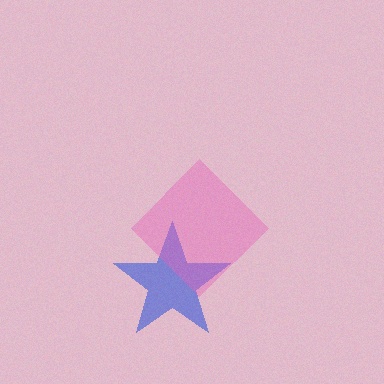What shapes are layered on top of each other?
The layered shapes are: a blue star, a pink diamond.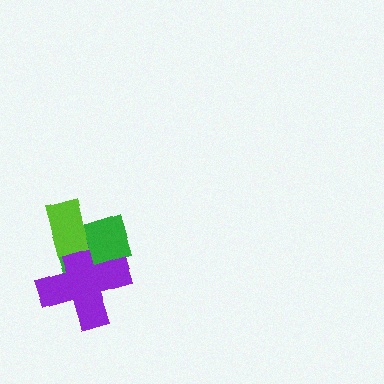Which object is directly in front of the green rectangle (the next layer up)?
The purple cross is directly in front of the green rectangle.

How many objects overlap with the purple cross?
2 objects overlap with the purple cross.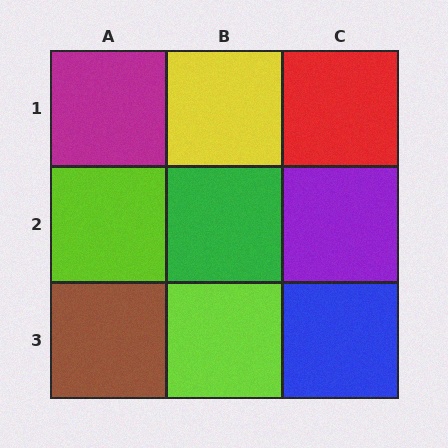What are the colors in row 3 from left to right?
Brown, lime, blue.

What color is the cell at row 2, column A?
Lime.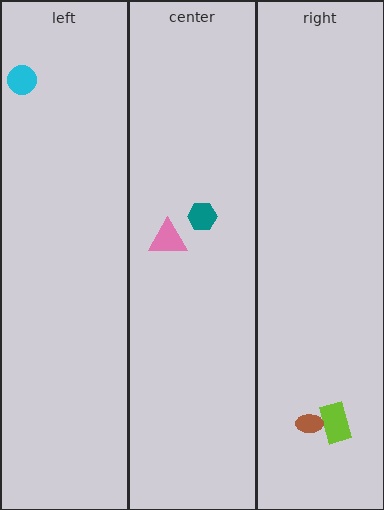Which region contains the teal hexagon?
The center region.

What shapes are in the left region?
The cyan circle.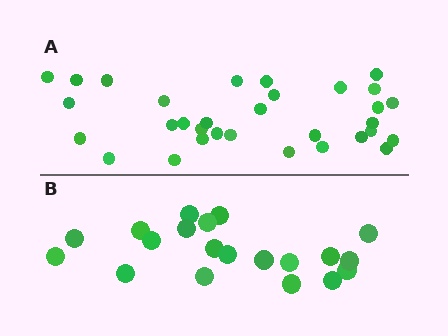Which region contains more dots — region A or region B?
Region A (the top region) has more dots.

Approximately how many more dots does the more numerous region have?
Region A has roughly 12 or so more dots than region B.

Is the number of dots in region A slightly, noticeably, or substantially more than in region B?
Region A has substantially more. The ratio is roughly 1.6 to 1.